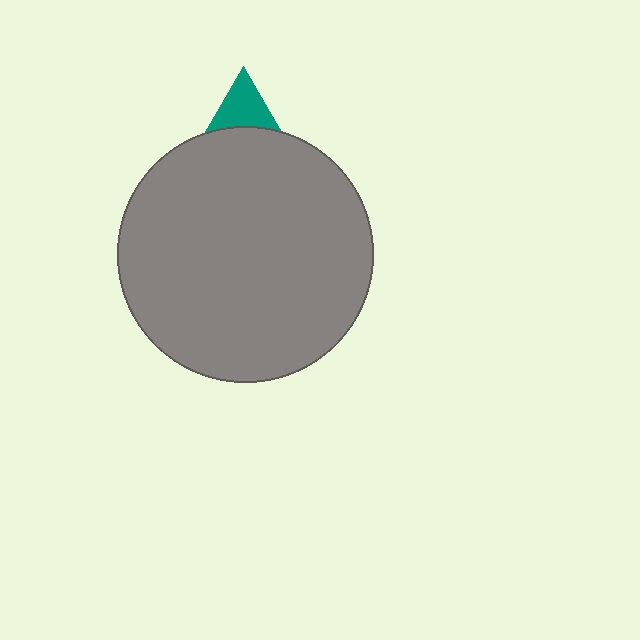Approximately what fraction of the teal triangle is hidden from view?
Roughly 67% of the teal triangle is hidden behind the gray circle.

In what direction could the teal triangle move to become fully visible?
The teal triangle could move up. That would shift it out from behind the gray circle entirely.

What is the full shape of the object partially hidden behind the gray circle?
The partially hidden object is a teal triangle.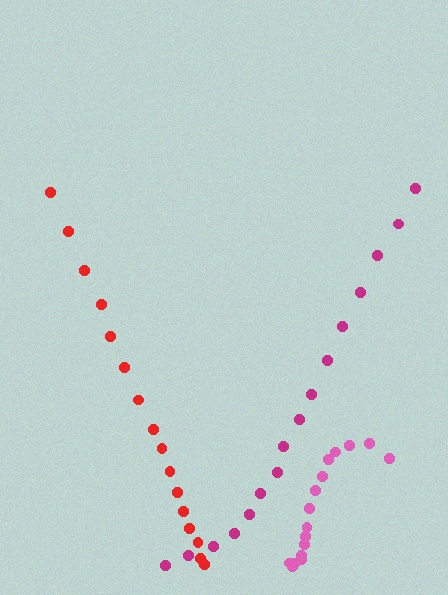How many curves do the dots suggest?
There are 3 distinct paths.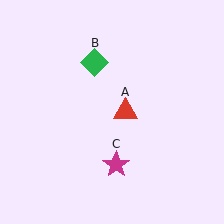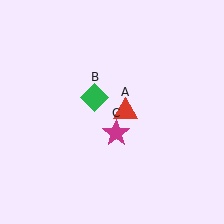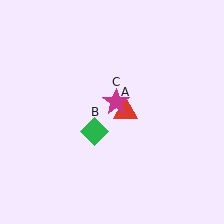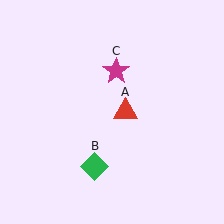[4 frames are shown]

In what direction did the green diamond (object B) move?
The green diamond (object B) moved down.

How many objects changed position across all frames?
2 objects changed position: green diamond (object B), magenta star (object C).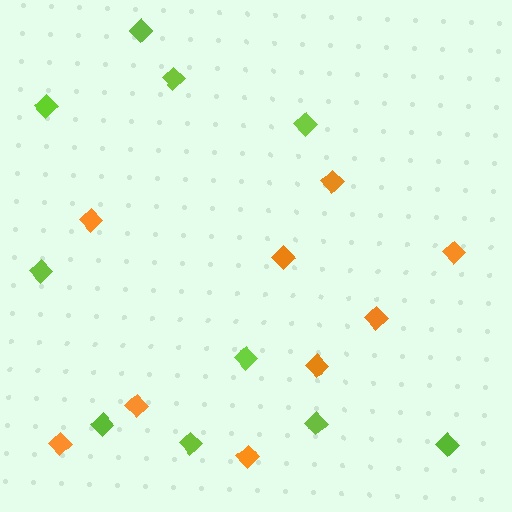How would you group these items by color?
There are 2 groups: one group of orange diamonds (9) and one group of lime diamonds (10).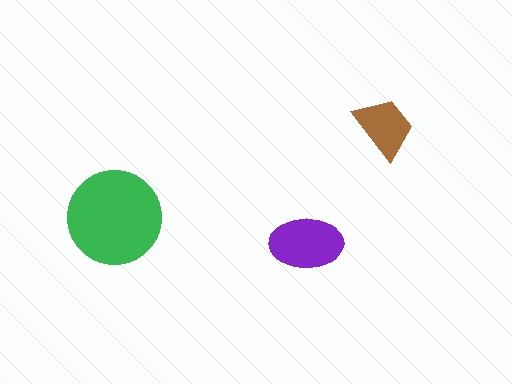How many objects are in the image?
There are 3 objects in the image.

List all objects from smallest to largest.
The brown trapezoid, the purple ellipse, the green circle.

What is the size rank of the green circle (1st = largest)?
1st.